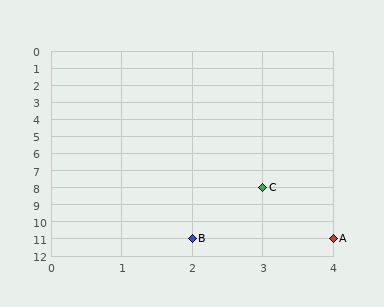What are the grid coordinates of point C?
Point C is at grid coordinates (3, 8).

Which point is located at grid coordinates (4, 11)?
Point A is at (4, 11).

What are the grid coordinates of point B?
Point B is at grid coordinates (2, 11).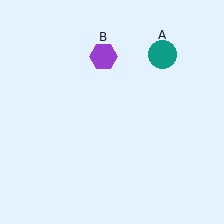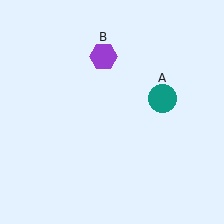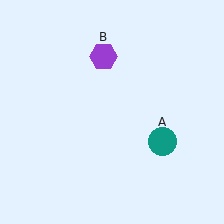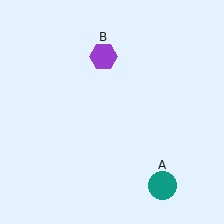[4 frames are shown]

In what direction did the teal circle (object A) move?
The teal circle (object A) moved down.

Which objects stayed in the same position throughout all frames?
Purple hexagon (object B) remained stationary.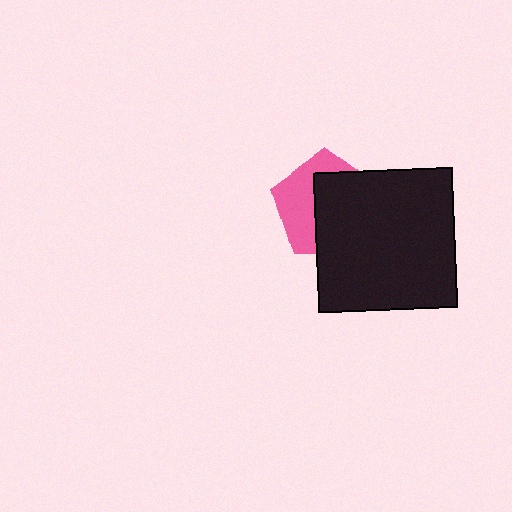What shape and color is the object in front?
The object in front is a black square.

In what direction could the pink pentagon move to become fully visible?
The pink pentagon could move toward the upper-left. That would shift it out from behind the black square entirely.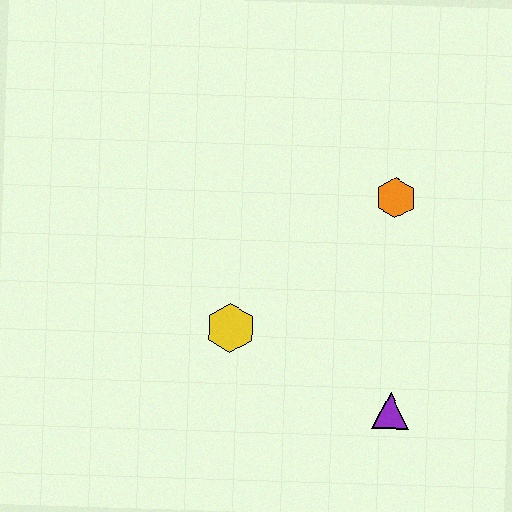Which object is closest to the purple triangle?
The yellow hexagon is closest to the purple triangle.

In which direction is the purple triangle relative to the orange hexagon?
The purple triangle is below the orange hexagon.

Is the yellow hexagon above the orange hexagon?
No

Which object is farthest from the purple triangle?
The orange hexagon is farthest from the purple triangle.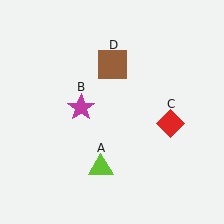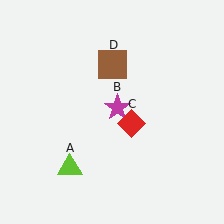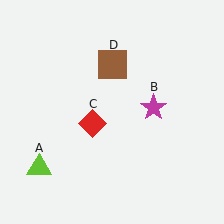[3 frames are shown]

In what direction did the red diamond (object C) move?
The red diamond (object C) moved left.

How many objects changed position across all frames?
3 objects changed position: lime triangle (object A), magenta star (object B), red diamond (object C).